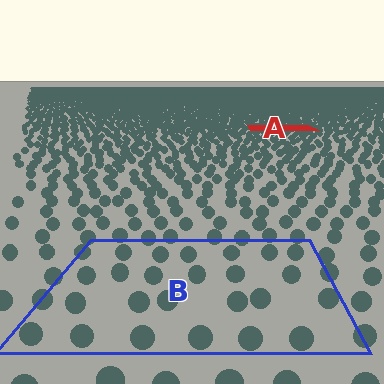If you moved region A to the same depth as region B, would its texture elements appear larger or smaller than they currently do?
They would appear larger. At a closer depth, the same texture elements are projected at a bigger on-screen size.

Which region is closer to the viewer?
Region B is closer. The texture elements there are larger and more spread out.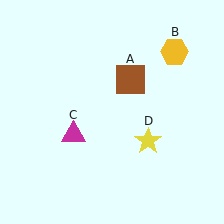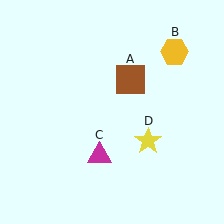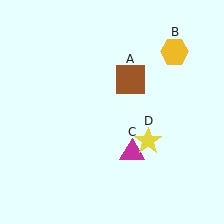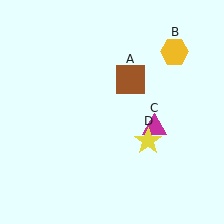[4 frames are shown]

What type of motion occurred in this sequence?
The magenta triangle (object C) rotated counterclockwise around the center of the scene.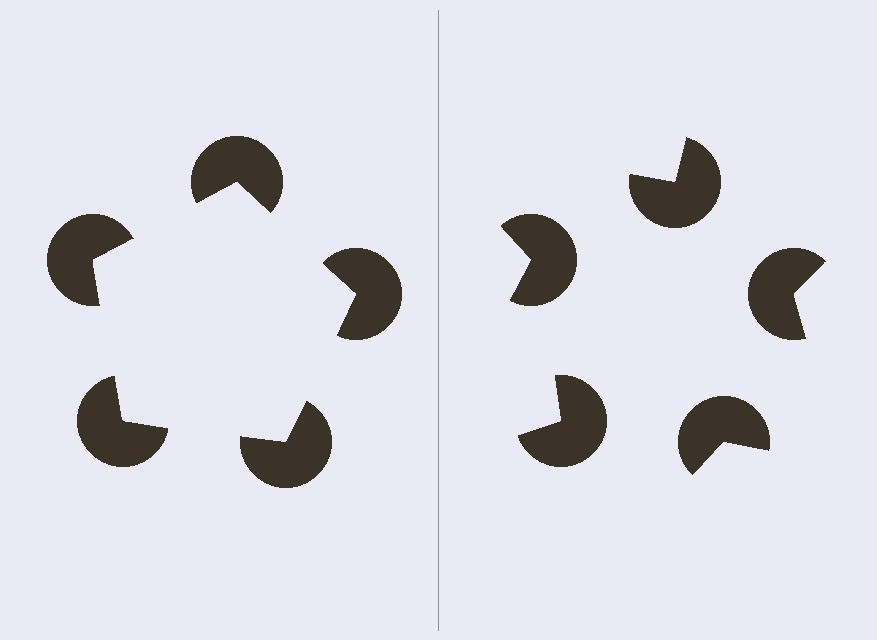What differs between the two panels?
The pac-man discs are positioned identically on both sides; only the wedge orientations differ. On the left they align to a pentagon; on the right they are misaligned.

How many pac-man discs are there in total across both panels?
10 — 5 on each side.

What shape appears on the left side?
An illusory pentagon.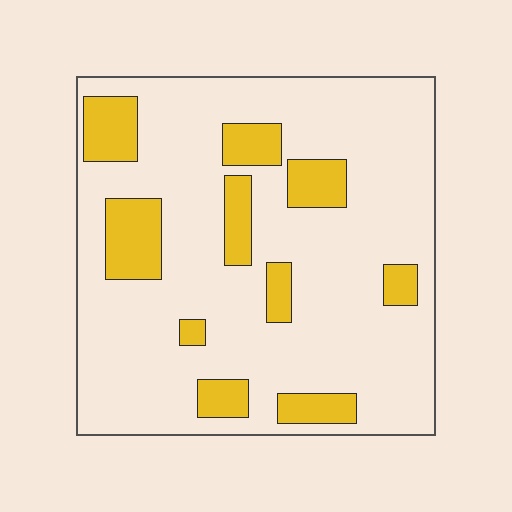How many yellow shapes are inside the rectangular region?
10.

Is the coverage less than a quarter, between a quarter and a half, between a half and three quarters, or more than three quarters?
Less than a quarter.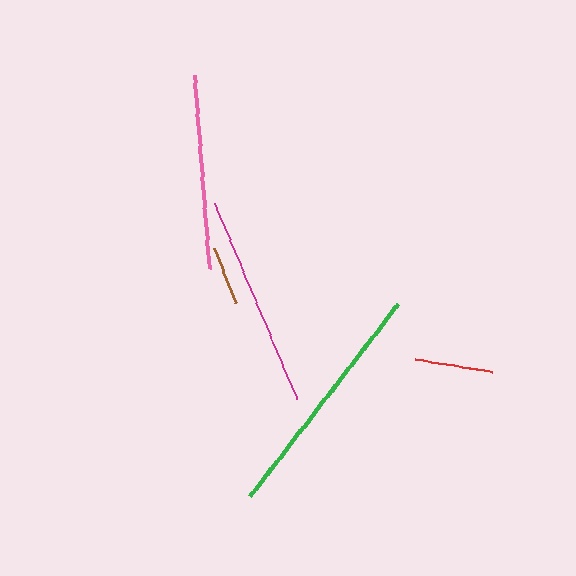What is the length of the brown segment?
The brown segment is approximately 61 pixels long.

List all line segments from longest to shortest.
From longest to shortest: green, magenta, pink, red, brown.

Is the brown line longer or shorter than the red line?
The red line is longer than the brown line.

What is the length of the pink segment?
The pink segment is approximately 194 pixels long.